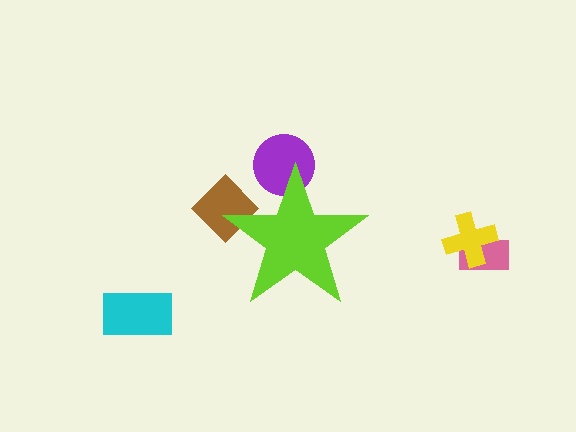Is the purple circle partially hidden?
Yes, the purple circle is partially hidden behind the lime star.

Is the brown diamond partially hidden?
Yes, the brown diamond is partially hidden behind the lime star.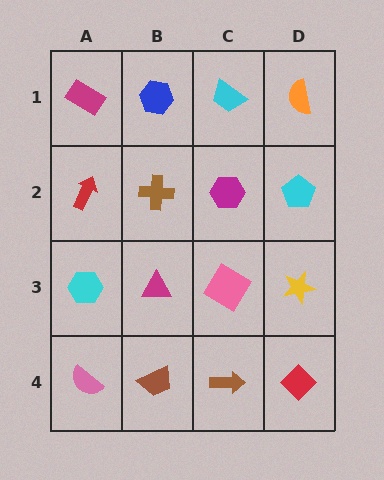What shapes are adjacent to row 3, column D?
A cyan pentagon (row 2, column D), a red diamond (row 4, column D), a pink diamond (row 3, column C).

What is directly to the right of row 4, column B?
A brown arrow.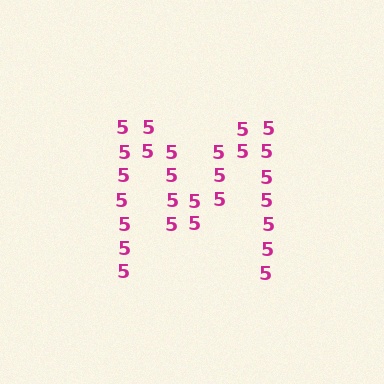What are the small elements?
The small elements are digit 5's.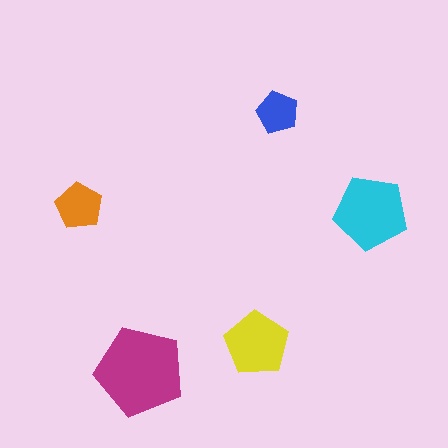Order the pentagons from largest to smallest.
the magenta one, the cyan one, the yellow one, the orange one, the blue one.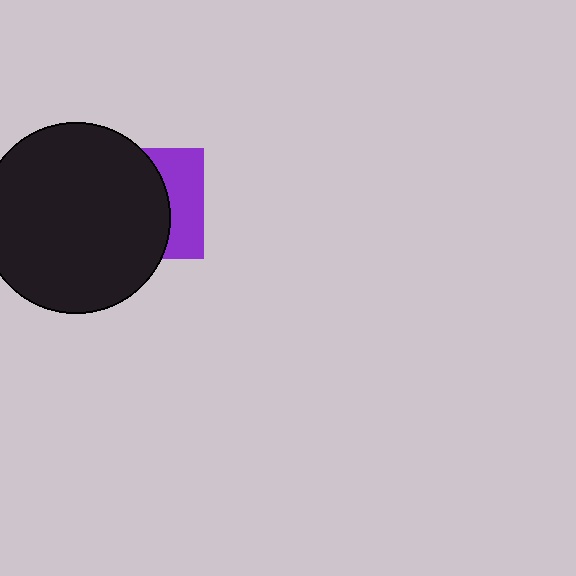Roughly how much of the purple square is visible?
A small part of it is visible (roughly 36%).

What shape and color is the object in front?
The object in front is a black circle.